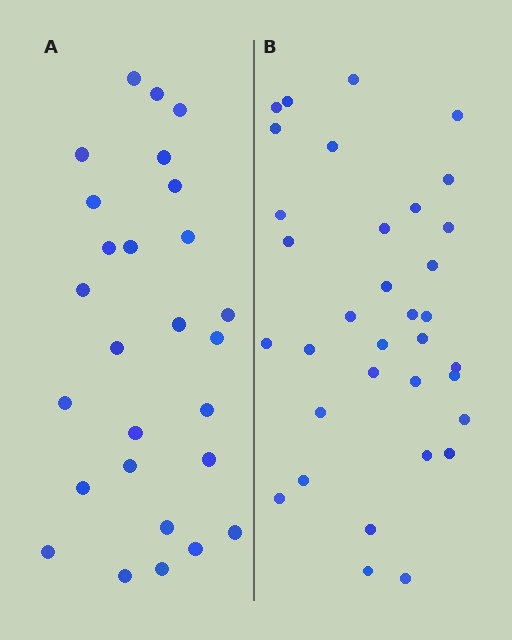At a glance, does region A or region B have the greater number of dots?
Region B (the right region) has more dots.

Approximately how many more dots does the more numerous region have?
Region B has roughly 8 or so more dots than region A.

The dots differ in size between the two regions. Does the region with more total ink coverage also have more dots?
No. Region A has more total ink coverage because its dots are larger, but region B actually contains more individual dots. Total area can be misleading — the number of items is what matters here.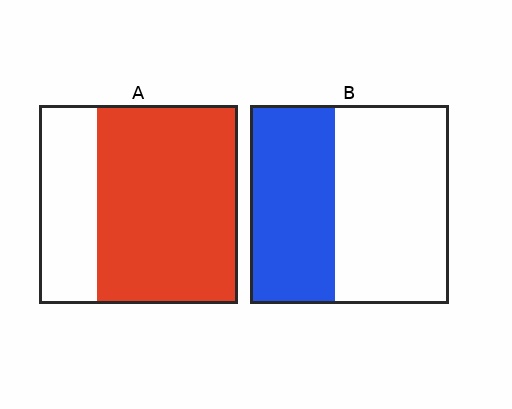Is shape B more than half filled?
No.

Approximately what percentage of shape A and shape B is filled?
A is approximately 70% and B is approximately 45%.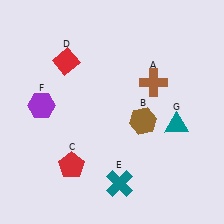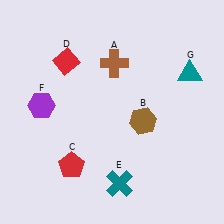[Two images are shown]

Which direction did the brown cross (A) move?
The brown cross (A) moved left.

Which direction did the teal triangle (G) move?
The teal triangle (G) moved up.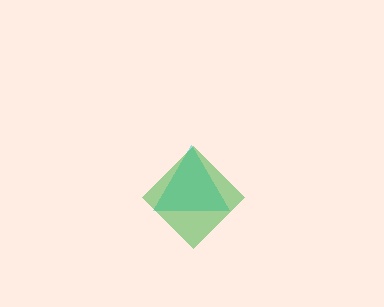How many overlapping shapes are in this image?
There are 2 overlapping shapes in the image.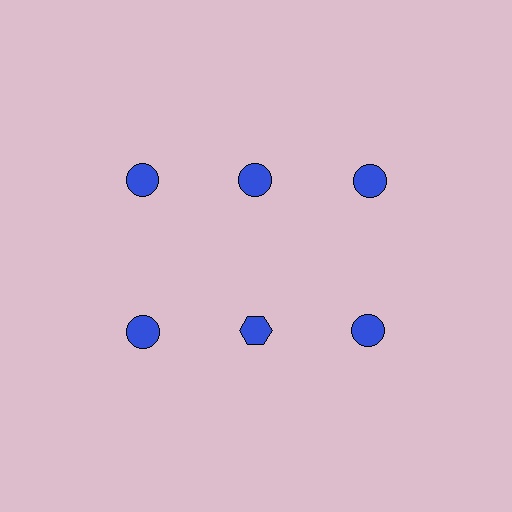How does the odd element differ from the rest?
It has a different shape: hexagon instead of circle.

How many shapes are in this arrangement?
There are 6 shapes arranged in a grid pattern.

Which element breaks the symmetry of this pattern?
The blue hexagon in the second row, second from left column breaks the symmetry. All other shapes are blue circles.